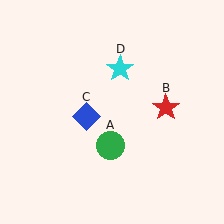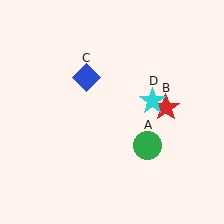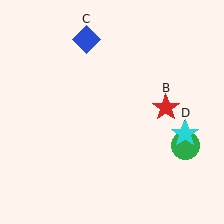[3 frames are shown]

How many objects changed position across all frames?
3 objects changed position: green circle (object A), blue diamond (object C), cyan star (object D).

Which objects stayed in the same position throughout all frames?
Red star (object B) remained stationary.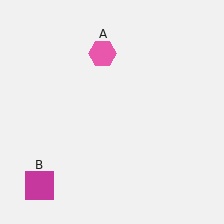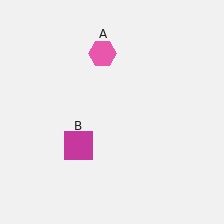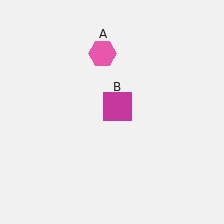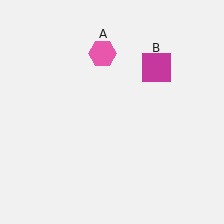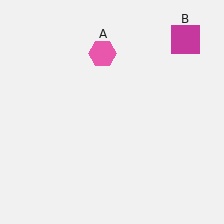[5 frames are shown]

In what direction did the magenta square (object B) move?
The magenta square (object B) moved up and to the right.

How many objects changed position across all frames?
1 object changed position: magenta square (object B).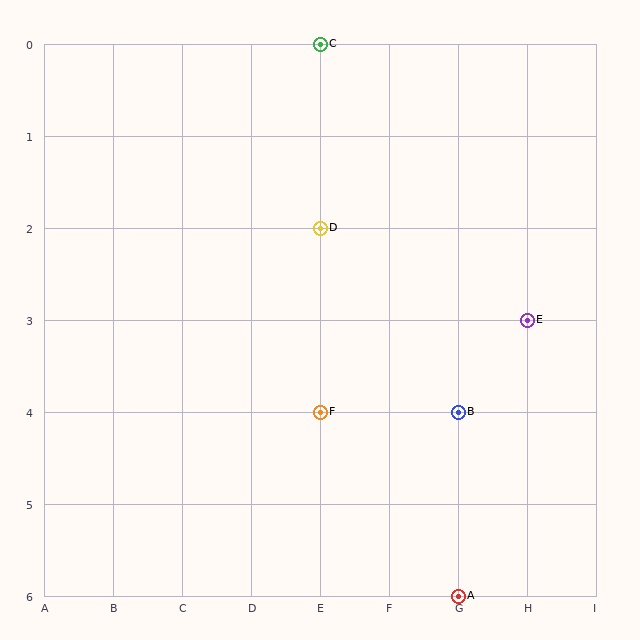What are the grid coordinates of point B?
Point B is at grid coordinates (G, 4).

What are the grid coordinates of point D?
Point D is at grid coordinates (E, 2).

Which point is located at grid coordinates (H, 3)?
Point E is at (H, 3).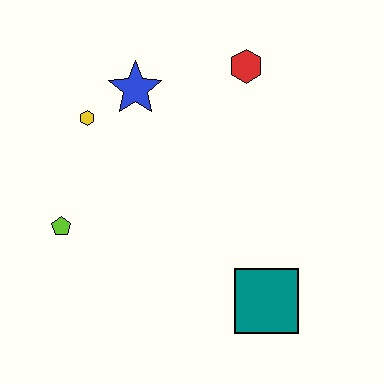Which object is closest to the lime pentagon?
The yellow hexagon is closest to the lime pentagon.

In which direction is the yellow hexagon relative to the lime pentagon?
The yellow hexagon is above the lime pentagon.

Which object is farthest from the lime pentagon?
The red hexagon is farthest from the lime pentagon.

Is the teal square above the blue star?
No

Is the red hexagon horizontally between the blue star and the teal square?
Yes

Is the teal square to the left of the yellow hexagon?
No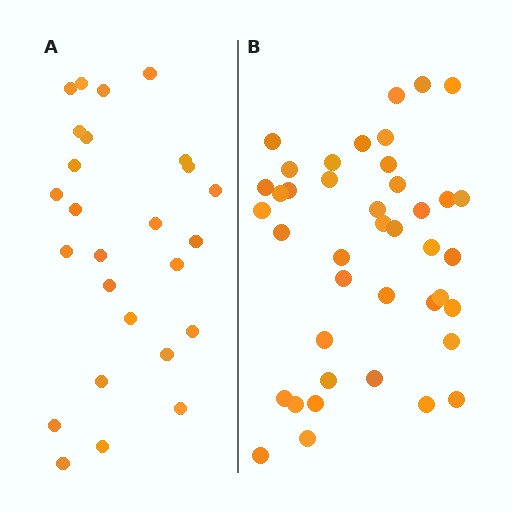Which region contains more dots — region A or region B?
Region B (the right region) has more dots.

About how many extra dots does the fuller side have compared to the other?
Region B has approximately 15 more dots than region A.